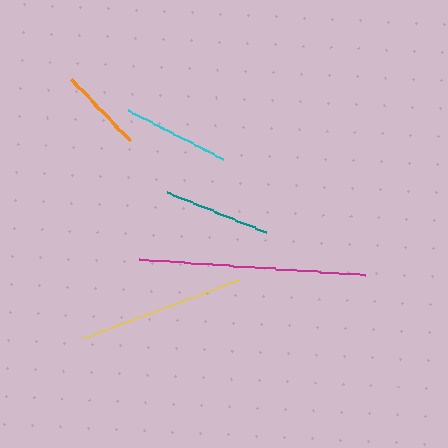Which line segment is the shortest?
The orange line is the shortest at approximately 86 pixels.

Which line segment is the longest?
The magenta line is the longest at approximately 226 pixels.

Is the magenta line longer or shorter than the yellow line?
The magenta line is longer than the yellow line.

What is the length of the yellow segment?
The yellow segment is approximately 167 pixels long.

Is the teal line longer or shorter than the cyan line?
The cyan line is longer than the teal line.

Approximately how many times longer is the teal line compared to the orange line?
The teal line is approximately 1.2 times the length of the orange line.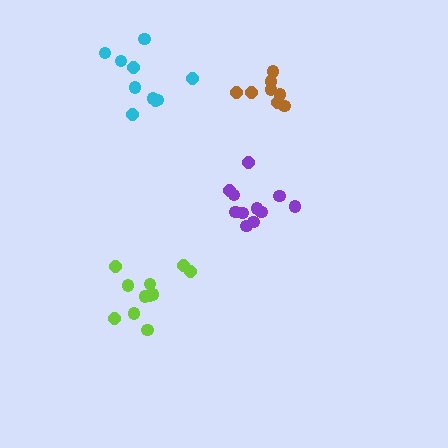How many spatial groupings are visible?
There are 4 spatial groupings.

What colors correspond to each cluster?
The clusters are colored: brown, lime, purple, cyan.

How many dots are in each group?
Group 1: 8 dots, Group 2: 11 dots, Group 3: 11 dots, Group 4: 10 dots (40 total).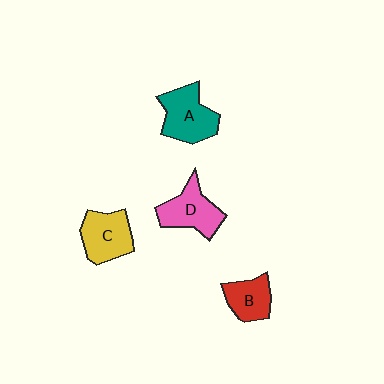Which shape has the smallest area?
Shape B (red).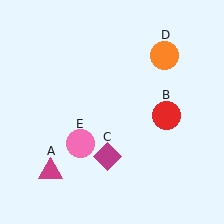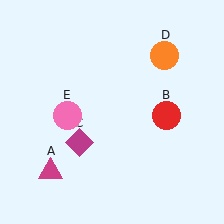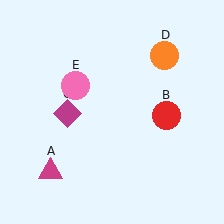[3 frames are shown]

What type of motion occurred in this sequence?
The magenta diamond (object C), pink circle (object E) rotated clockwise around the center of the scene.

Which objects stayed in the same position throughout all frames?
Magenta triangle (object A) and red circle (object B) and orange circle (object D) remained stationary.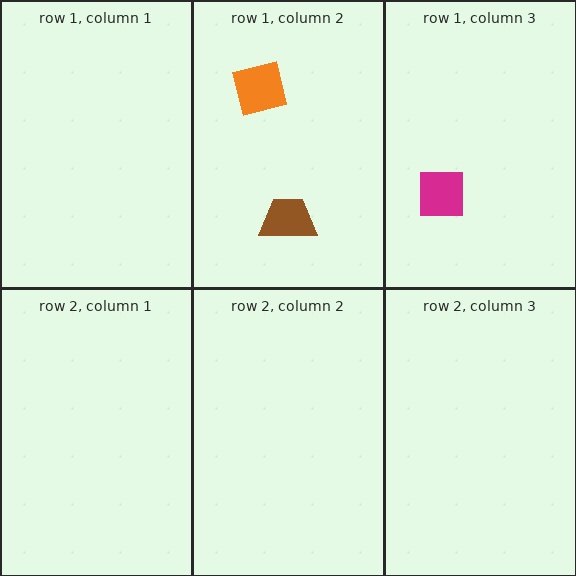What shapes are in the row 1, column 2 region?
The brown trapezoid, the orange square.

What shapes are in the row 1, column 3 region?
The magenta square.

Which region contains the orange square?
The row 1, column 2 region.